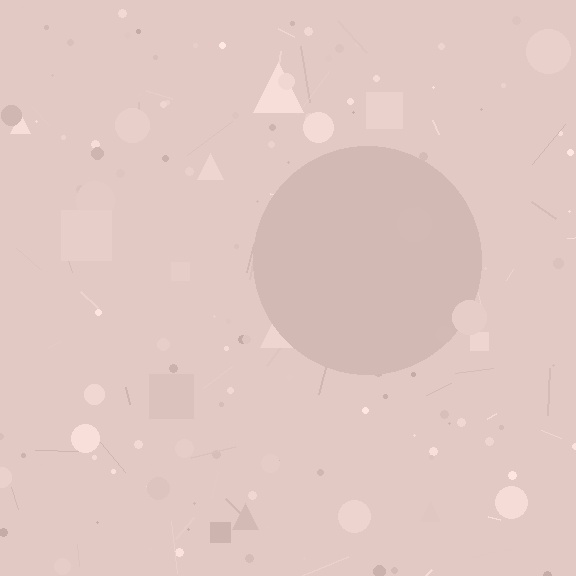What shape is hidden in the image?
A circle is hidden in the image.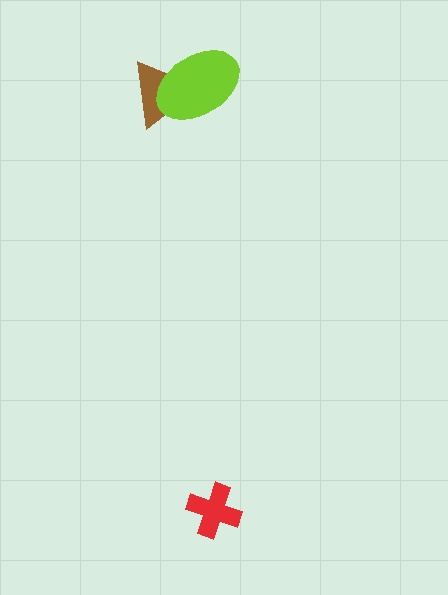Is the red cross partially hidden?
No, no other shape covers it.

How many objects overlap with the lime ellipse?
1 object overlaps with the lime ellipse.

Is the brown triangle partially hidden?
Yes, it is partially covered by another shape.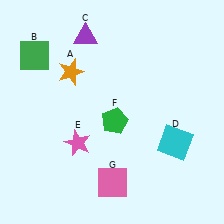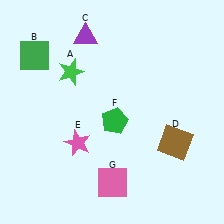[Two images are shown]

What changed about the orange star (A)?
In Image 1, A is orange. In Image 2, it changed to green.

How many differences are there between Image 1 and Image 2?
There are 2 differences between the two images.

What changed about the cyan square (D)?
In Image 1, D is cyan. In Image 2, it changed to brown.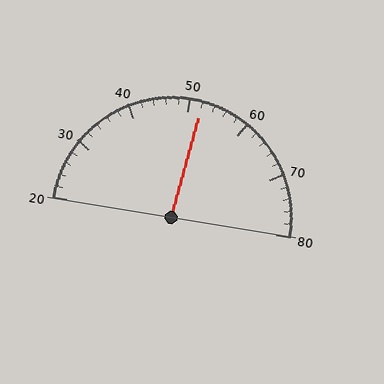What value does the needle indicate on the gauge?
The needle indicates approximately 52.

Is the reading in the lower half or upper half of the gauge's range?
The reading is in the upper half of the range (20 to 80).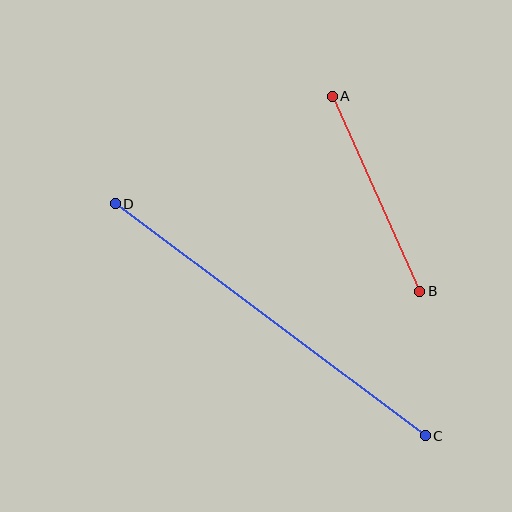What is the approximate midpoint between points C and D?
The midpoint is at approximately (270, 320) pixels.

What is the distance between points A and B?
The distance is approximately 214 pixels.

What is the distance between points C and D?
The distance is approximately 387 pixels.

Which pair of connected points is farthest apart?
Points C and D are farthest apart.